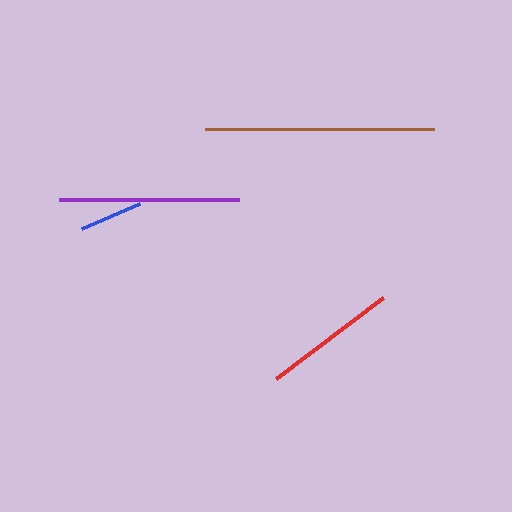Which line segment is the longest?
The brown line is the longest at approximately 229 pixels.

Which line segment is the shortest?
The blue line is the shortest at approximately 63 pixels.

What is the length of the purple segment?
The purple segment is approximately 180 pixels long.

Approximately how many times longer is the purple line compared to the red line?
The purple line is approximately 1.3 times the length of the red line.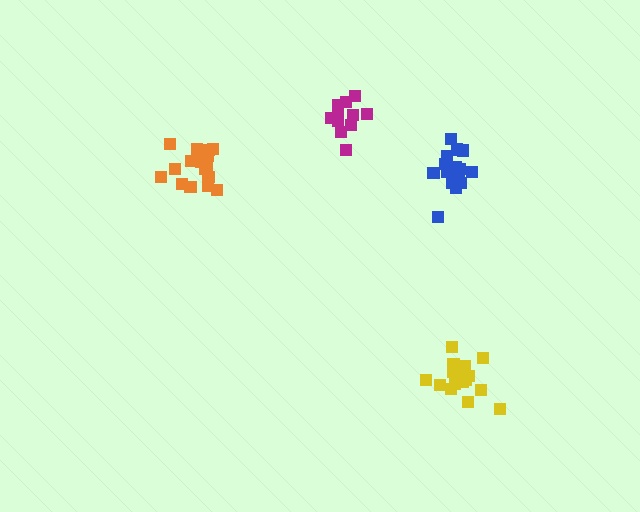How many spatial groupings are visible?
There are 4 spatial groupings.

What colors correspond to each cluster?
The clusters are colored: orange, blue, magenta, yellow.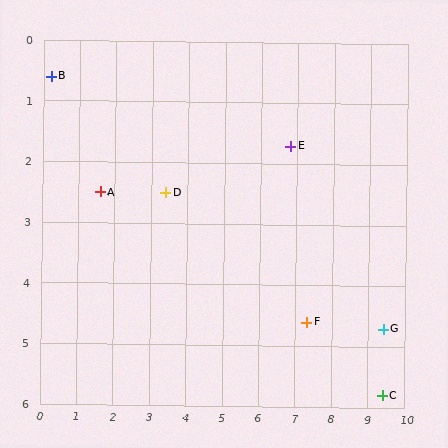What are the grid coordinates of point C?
Point C is at approximately (9.4, 5.8).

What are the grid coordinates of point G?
Point G is at approximately (9.4, 4.7).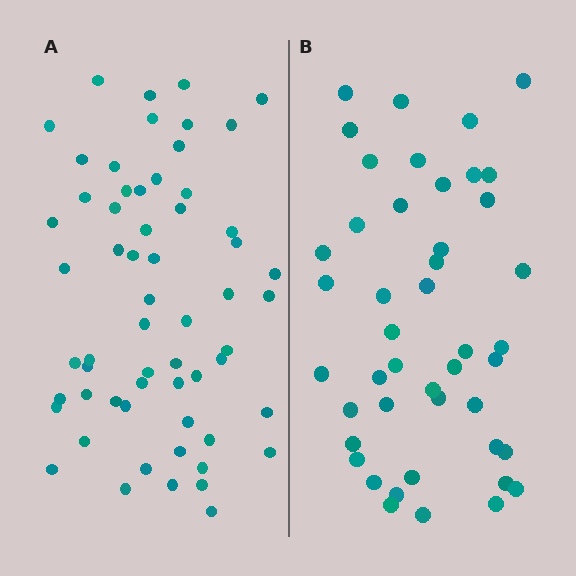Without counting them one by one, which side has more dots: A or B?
Region A (the left region) has more dots.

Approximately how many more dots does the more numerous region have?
Region A has approximately 15 more dots than region B.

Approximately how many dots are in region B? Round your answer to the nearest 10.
About 40 dots. (The exact count is 45, which rounds to 40.)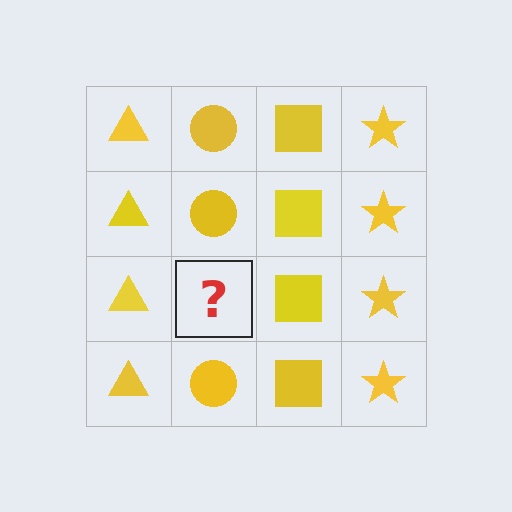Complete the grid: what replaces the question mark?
The question mark should be replaced with a yellow circle.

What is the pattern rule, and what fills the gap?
The rule is that each column has a consistent shape. The gap should be filled with a yellow circle.